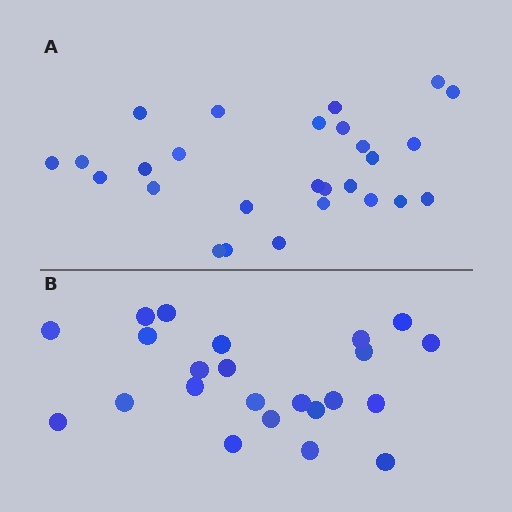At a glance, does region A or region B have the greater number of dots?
Region A (the top region) has more dots.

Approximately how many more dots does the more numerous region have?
Region A has about 4 more dots than region B.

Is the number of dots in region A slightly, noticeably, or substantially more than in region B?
Region A has only slightly more — the two regions are fairly close. The ratio is roughly 1.2 to 1.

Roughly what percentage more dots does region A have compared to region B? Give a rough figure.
About 15% more.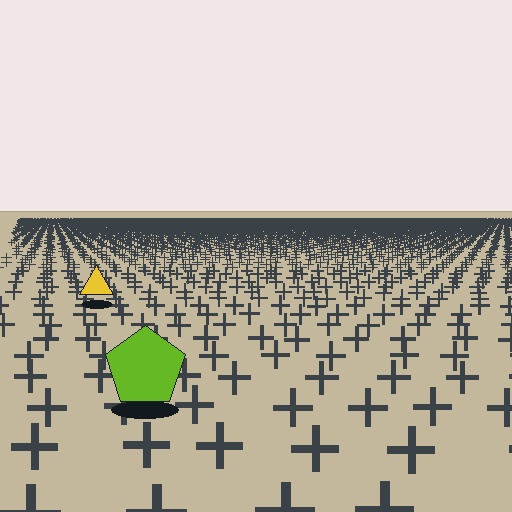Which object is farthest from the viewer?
The yellow triangle is farthest from the viewer. It appears smaller and the ground texture around it is denser.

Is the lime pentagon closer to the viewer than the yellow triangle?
Yes. The lime pentagon is closer — you can tell from the texture gradient: the ground texture is coarser near it.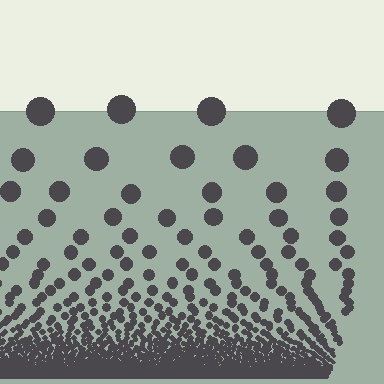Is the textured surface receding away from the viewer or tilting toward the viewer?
The surface appears to tilt toward the viewer. Texture elements get larger and sparser toward the top.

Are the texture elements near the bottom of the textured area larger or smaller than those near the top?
Smaller. The gradient is inverted — elements near the bottom are smaller and denser.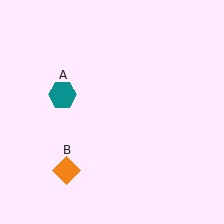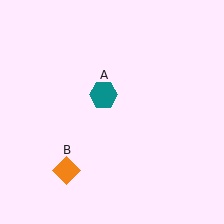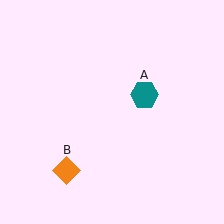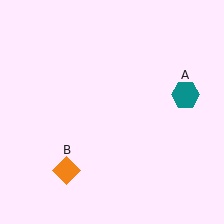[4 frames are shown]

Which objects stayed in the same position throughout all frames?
Orange diamond (object B) remained stationary.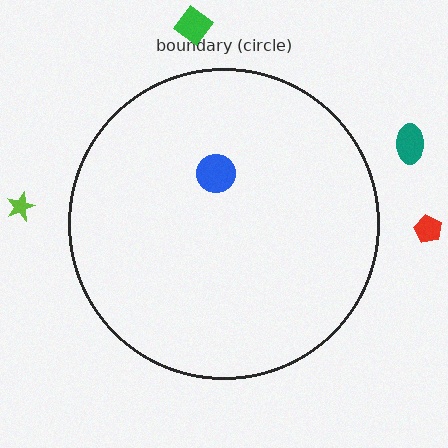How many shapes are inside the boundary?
1 inside, 4 outside.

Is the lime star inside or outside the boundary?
Outside.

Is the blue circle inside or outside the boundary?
Inside.